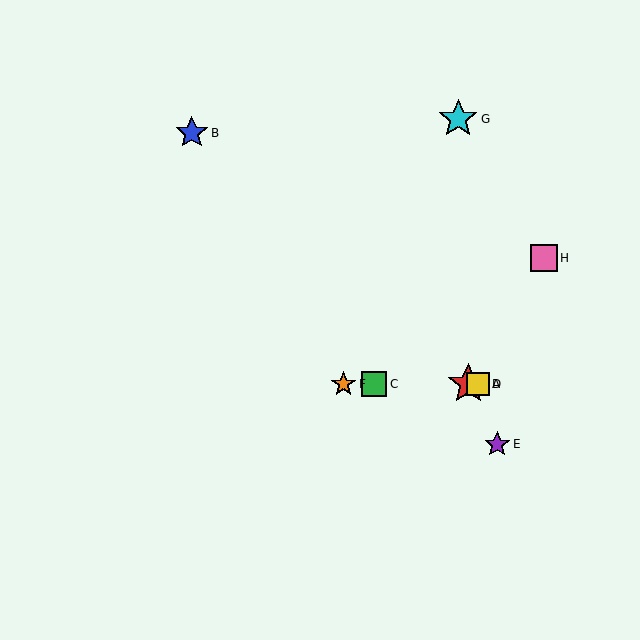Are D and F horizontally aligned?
Yes, both are at y≈384.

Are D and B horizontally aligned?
No, D is at y≈384 and B is at y≈133.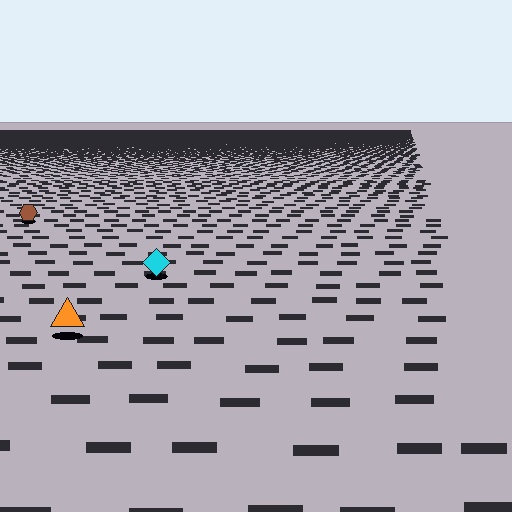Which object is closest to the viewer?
The orange triangle is closest. The texture marks near it are larger and more spread out.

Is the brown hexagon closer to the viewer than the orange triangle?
No. The orange triangle is closer — you can tell from the texture gradient: the ground texture is coarser near it.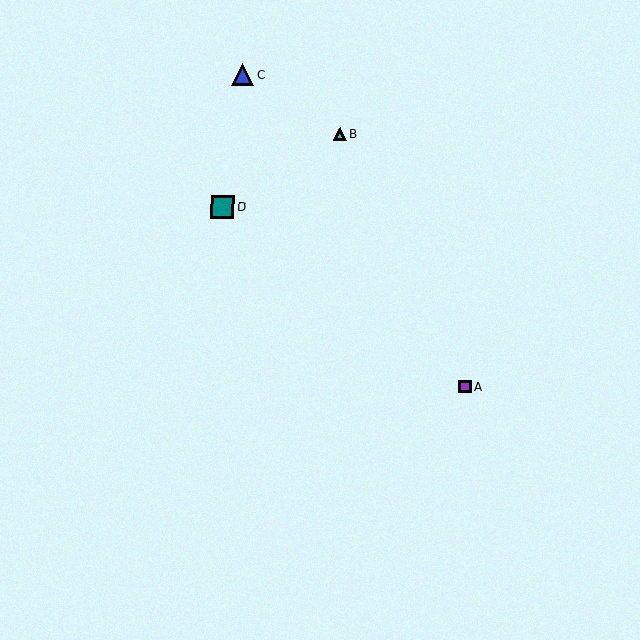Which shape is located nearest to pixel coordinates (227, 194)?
The teal square (labeled D) at (223, 207) is nearest to that location.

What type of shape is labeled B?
Shape B is a cyan triangle.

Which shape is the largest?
The teal square (labeled D) is the largest.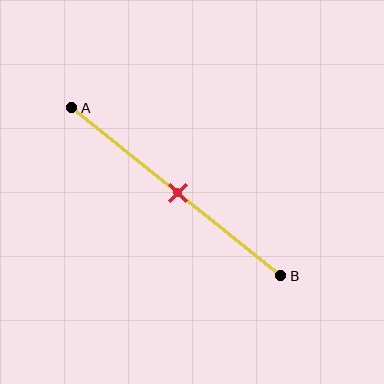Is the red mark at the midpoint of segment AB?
Yes, the mark is approximately at the midpoint.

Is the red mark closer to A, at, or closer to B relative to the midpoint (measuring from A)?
The red mark is approximately at the midpoint of segment AB.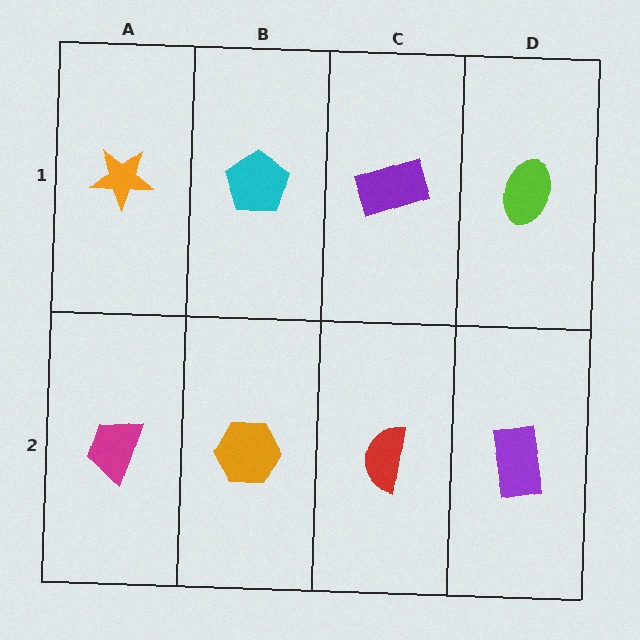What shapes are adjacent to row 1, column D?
A purple rectangle (row 2, column D), a purple rectangle (row 1, column C).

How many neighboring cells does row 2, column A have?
2.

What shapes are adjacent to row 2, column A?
An orange star (row 1, column A), an orange hexagon (row 2, column B).